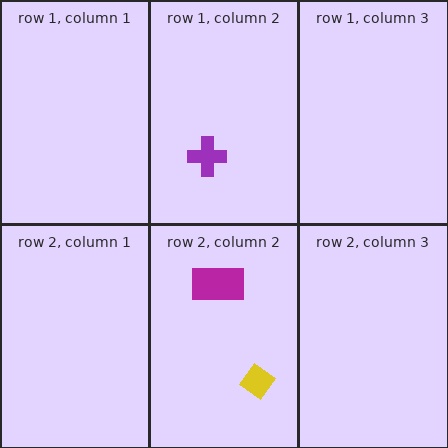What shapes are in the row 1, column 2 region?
The purple cross.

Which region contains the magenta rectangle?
The row 2, column 2 region.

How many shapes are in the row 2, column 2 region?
2.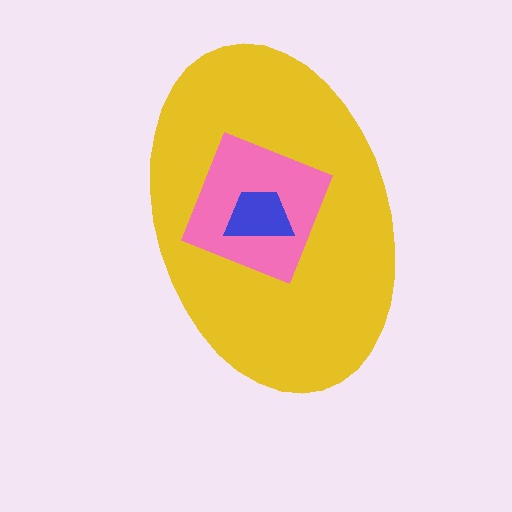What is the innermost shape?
The blue trapezoid.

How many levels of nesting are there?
3.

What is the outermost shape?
The yellow ellipse.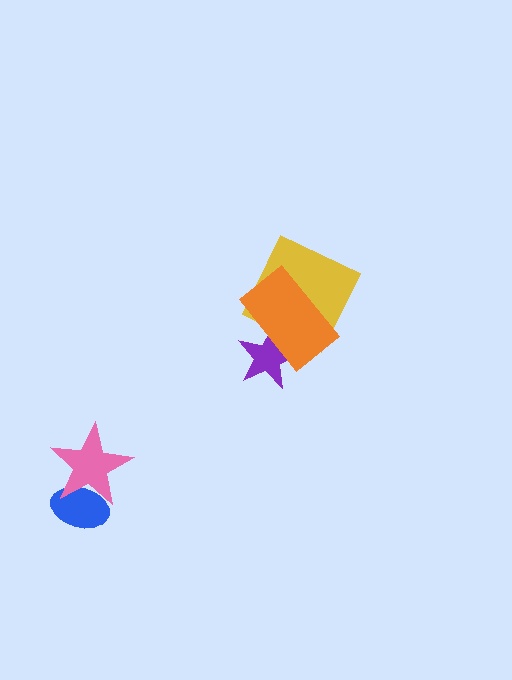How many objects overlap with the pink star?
1 object overlaps with the pink star.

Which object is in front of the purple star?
The orange rectangle is in front of the purple star.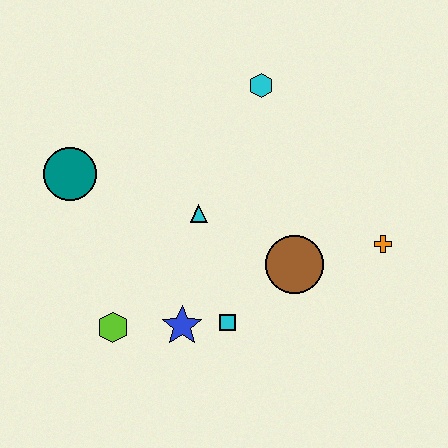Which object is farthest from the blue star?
The cyan hexagon is farthest from the blue star.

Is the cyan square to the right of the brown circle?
No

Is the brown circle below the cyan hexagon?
Yes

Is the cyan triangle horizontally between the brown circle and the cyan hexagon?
No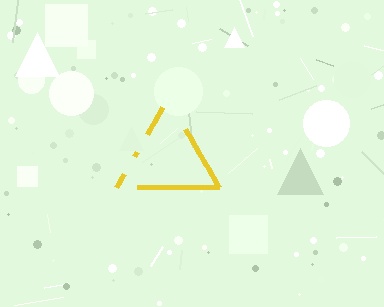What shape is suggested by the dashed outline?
The dashed outline suggests a triangle.